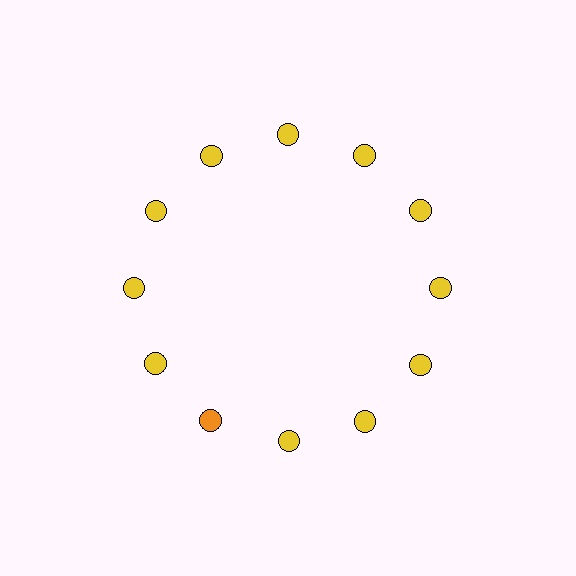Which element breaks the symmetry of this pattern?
The orange circle at roughly the 7 o'clock position breaks the symmetry. All other shapes are yellow circles.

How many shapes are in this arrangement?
There are 12 shapes arranged in a ring pattern.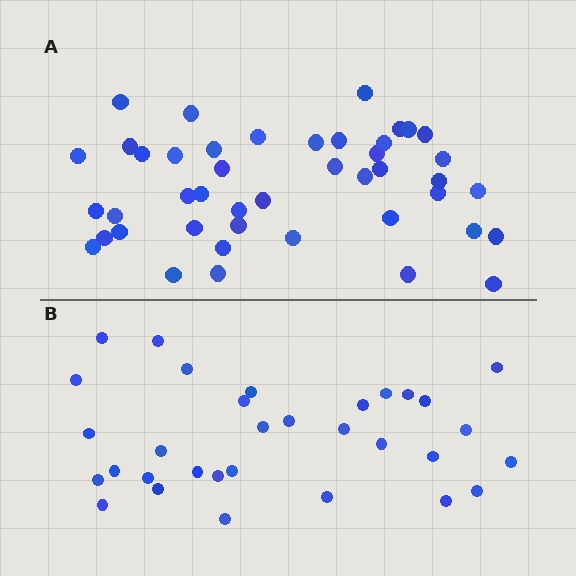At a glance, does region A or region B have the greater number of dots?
Region A (the top region) has more dots.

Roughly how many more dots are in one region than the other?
Region A has roughly 12 or so more dots than region B.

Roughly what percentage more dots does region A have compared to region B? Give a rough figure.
About 40% more.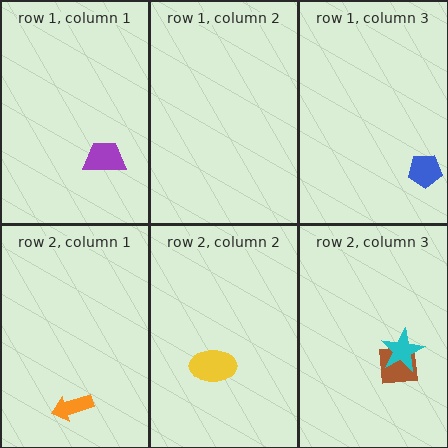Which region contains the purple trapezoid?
The row 1, column 1 region.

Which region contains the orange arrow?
The row 2, column 1 region.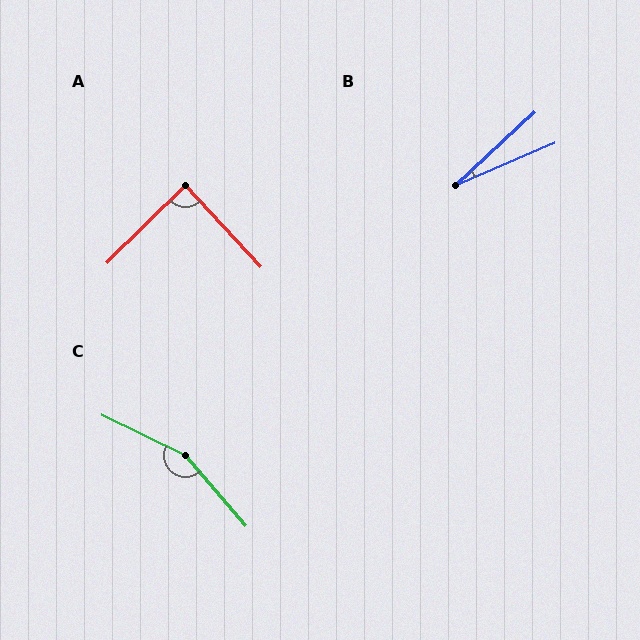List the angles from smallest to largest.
B (20°), A (88°), C (157°).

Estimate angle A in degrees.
Approximately 88 degrees.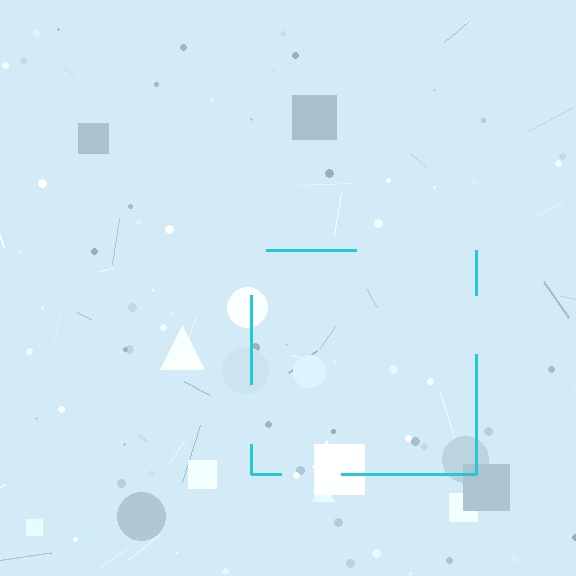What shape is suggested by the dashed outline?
The dashed outline suggests a square.